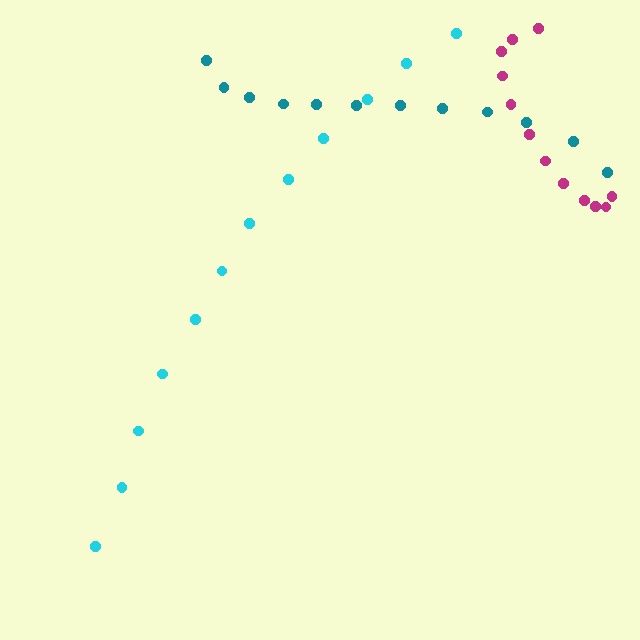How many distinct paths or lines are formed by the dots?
There are 3 distinct paths.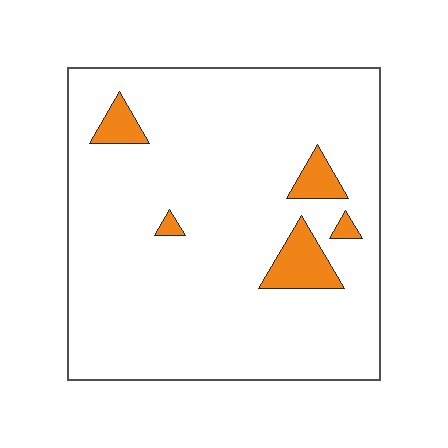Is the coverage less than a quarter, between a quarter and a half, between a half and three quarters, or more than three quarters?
Less than a quarter.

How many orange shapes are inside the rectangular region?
5.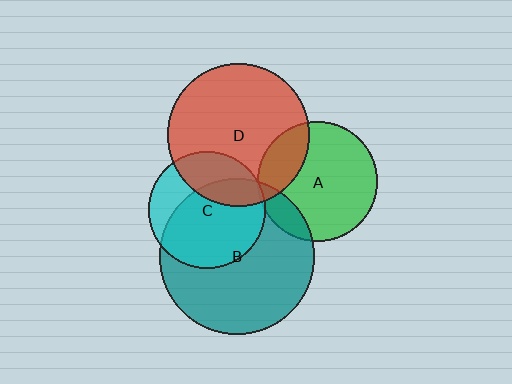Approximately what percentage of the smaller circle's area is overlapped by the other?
Approximately 10%.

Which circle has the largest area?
Circle B (teal).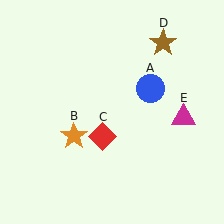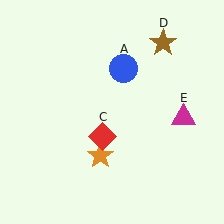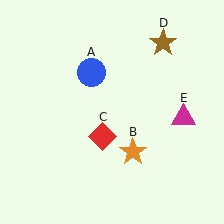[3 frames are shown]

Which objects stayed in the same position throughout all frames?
Red diamond (object C) and brown star (object D) and magenta triangle (object E) remained stationary.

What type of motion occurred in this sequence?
The blue circle (object A), orange star (object B) rotated counterclockwise around the center of the scene.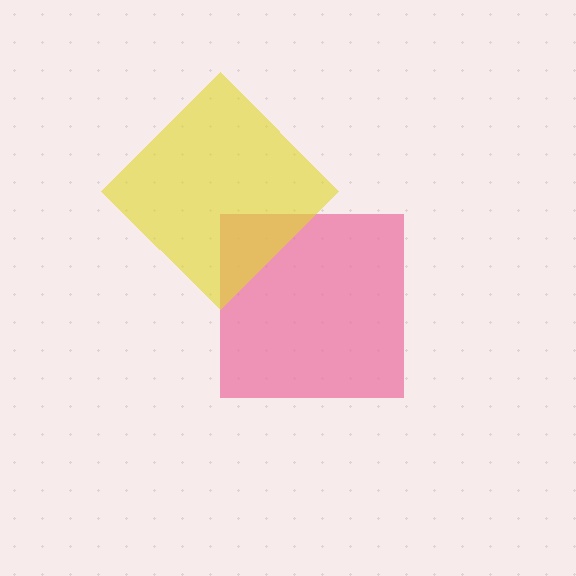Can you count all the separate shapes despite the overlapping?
Yes, there are 2 separate shapes.